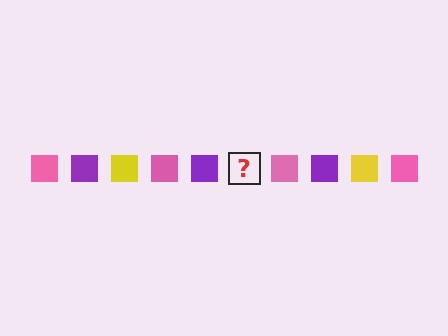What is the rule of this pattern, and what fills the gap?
The rule is that the pattern cycles through pink, purple, yellow squares. The gap should be filled with a yellow square.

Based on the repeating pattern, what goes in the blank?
The blank should be a yellow square.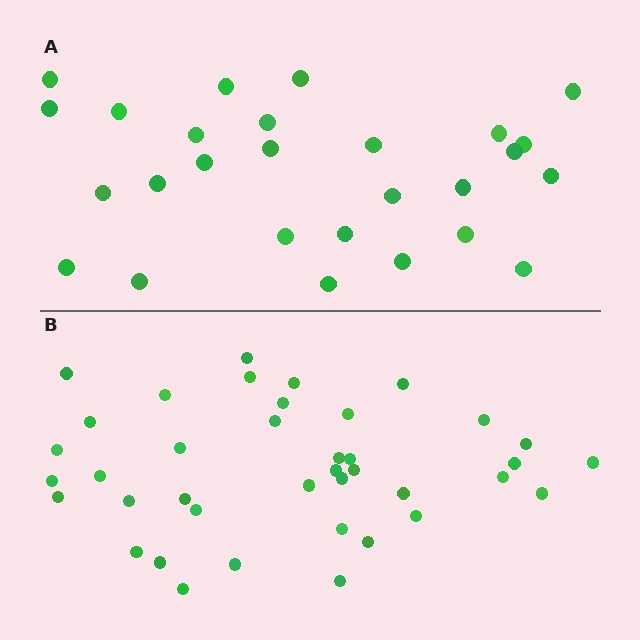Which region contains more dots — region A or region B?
Region B (the bottom region) has more dots.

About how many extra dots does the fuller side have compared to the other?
Region B has roughly 12 or so more dots than region A.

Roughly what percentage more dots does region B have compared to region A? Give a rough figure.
About 45% more.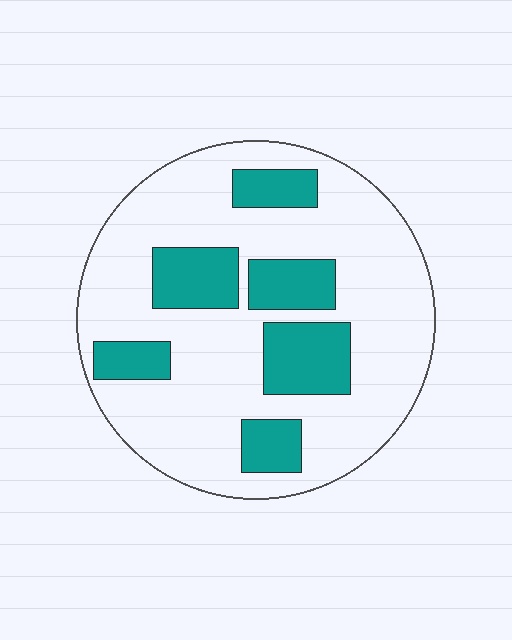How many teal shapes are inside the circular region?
6.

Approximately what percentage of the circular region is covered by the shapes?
Approximately 25%.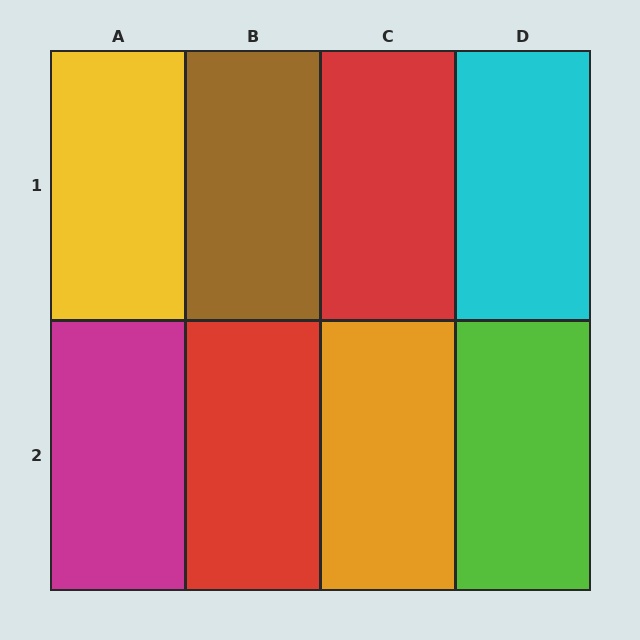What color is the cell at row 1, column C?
Red.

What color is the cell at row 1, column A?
Yellow.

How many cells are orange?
1 cell is orange.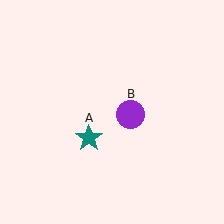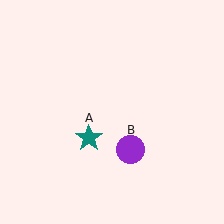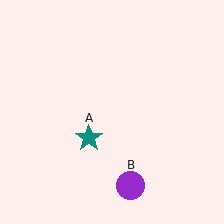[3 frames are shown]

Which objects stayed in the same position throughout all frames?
Teal star (object A) remained stationary.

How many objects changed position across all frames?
1 object changed position: purple circle (object B).